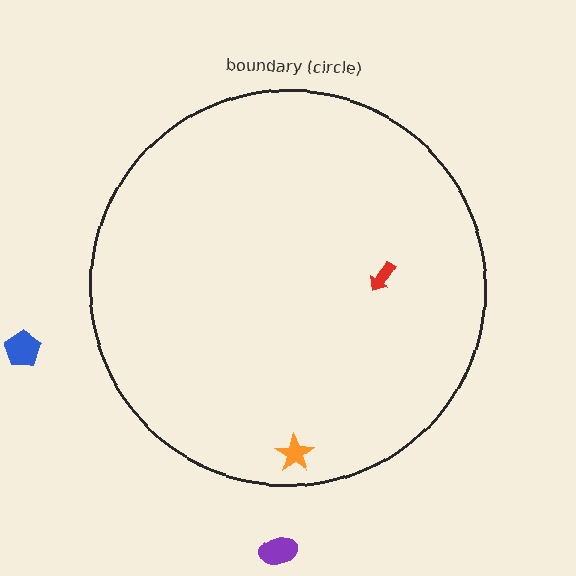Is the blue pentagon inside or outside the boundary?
Outside.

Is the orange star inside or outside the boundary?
Inside.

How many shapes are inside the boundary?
2 inside, 2 outside.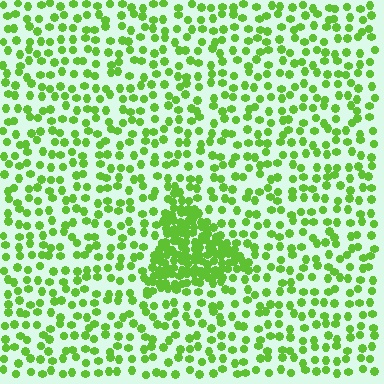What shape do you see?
I see a triangle.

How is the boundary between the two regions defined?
The boundary is defined by a change in element density (approximately 2.8x ratio). All elements are the same color, size, and shape.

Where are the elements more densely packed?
The elements are more densely packed inside the triangle boundary.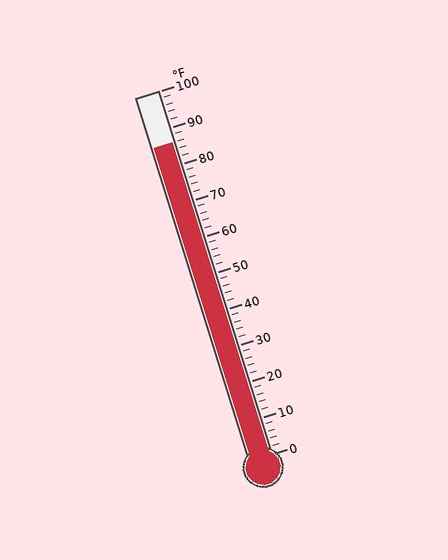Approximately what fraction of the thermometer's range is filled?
The thermometer is filled to approximately 85% of its range.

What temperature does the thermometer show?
The thermometer shows approximately 86°F.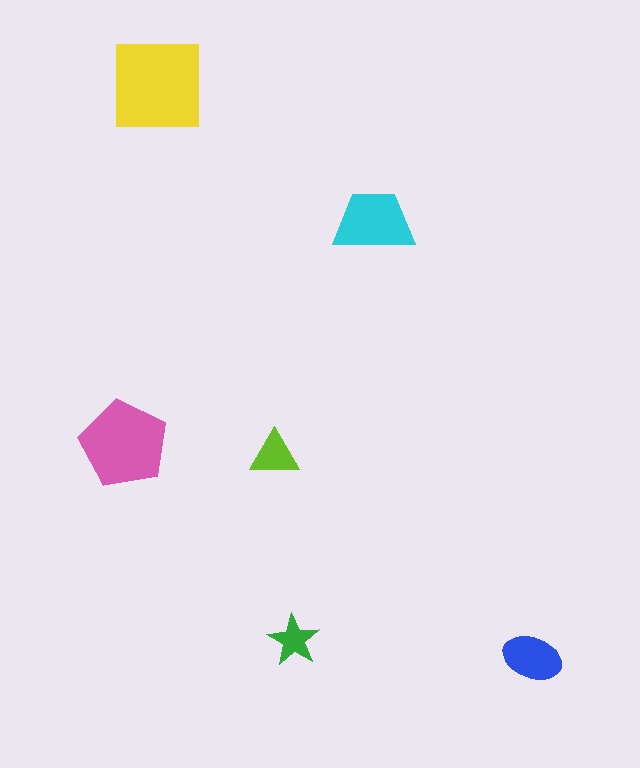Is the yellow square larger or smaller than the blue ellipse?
Larger.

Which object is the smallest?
The green star.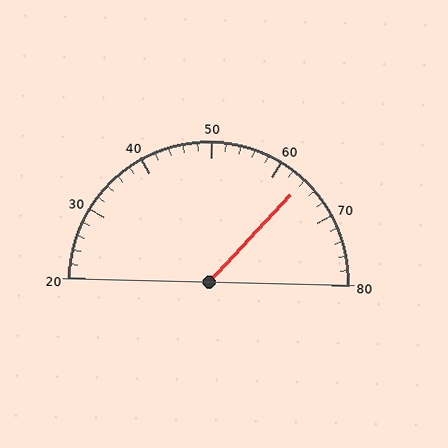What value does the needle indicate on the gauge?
The needle indicates approximately 64.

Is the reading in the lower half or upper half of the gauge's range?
The reading is in the upper half of the range (20 to 80).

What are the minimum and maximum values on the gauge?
The gauge ranges from 20 to 80.